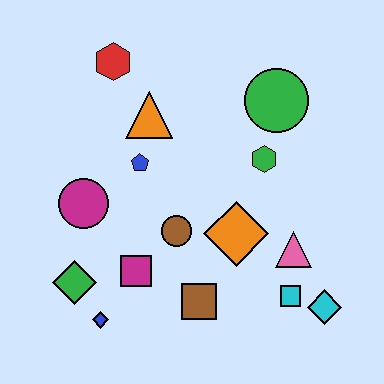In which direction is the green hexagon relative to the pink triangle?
The green hexagon is above the pink triangle.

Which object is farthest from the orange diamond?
The red hexagon is farthest from the orange diamond.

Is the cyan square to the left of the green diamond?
No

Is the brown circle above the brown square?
Yes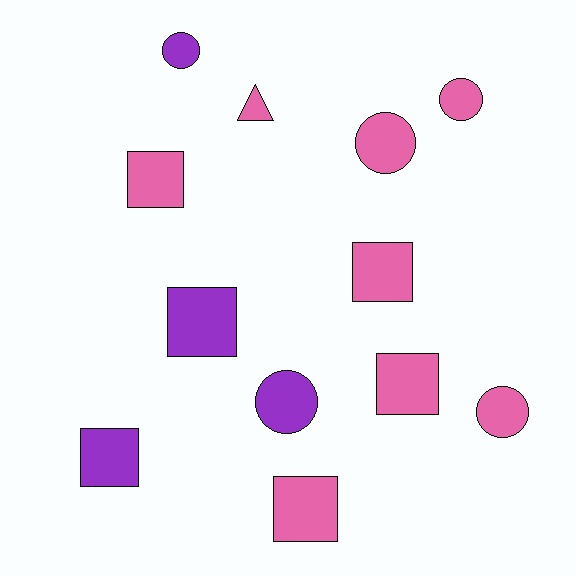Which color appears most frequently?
Pink, with 8 objects.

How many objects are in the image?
There are 12 objects.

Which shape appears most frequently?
Square, with 6 objects.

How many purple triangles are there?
There are no purple triangles.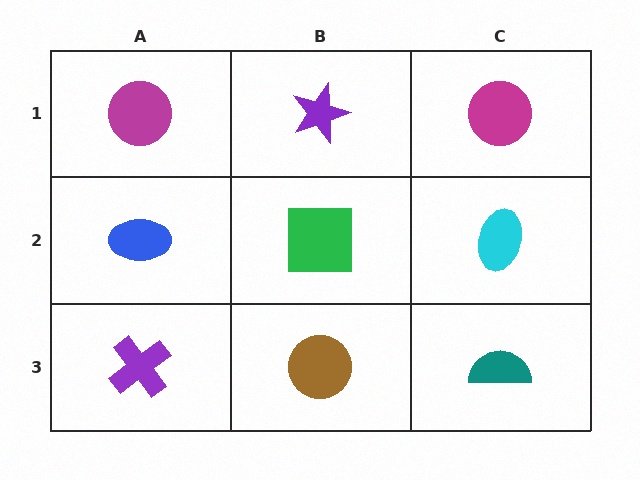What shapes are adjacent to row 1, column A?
A blue ellipse (row 2, column A), a purple star (row 1, column B).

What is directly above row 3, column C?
A cyan ellipse.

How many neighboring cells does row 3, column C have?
2.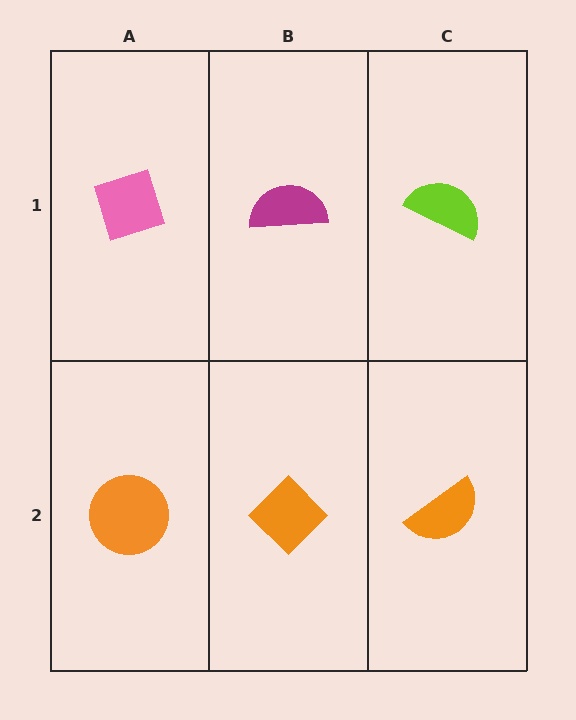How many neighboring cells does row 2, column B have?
3.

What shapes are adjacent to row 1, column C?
An orange semicircle (row 2, column C), a magenta semicircle (row 1, column B).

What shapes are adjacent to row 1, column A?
An orange circle (row 2, column A), a magenta semicircle (row 1, column B).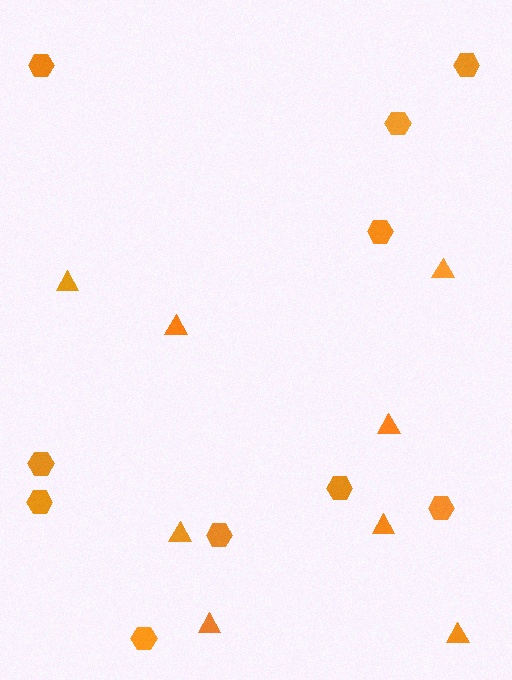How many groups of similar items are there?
There are 2 groups: one group of triangles (8) and one group of hexagons (10).